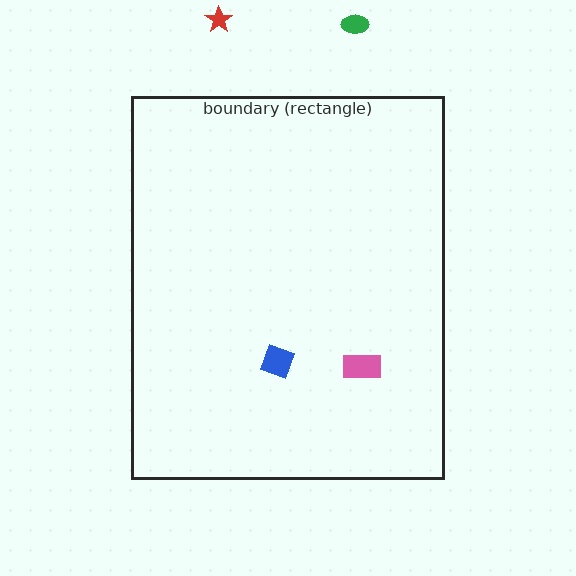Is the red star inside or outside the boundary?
Outside.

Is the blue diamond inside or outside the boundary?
Inside.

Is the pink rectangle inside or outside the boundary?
Inside.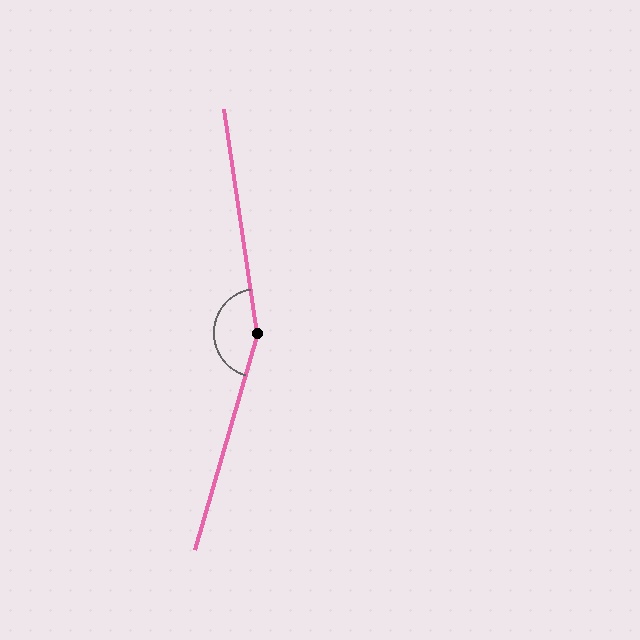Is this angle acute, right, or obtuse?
It is obtuse.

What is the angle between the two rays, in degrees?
Approximately 156 degrees.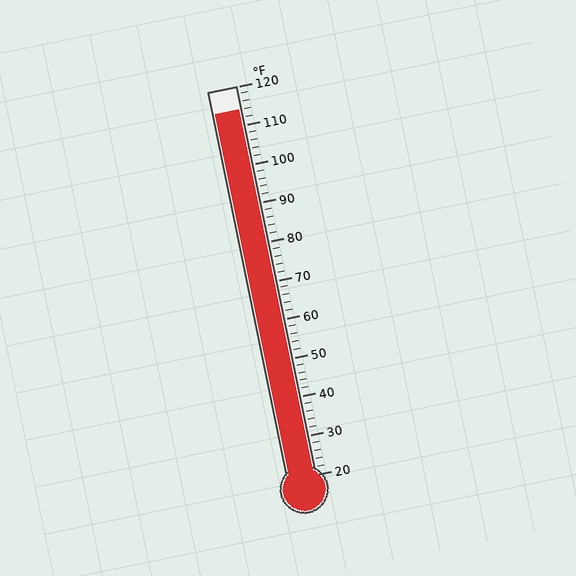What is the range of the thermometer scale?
The thermometer scale ranges from 20°F to 120°F.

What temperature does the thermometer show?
The thermometer shows approximately 114°F.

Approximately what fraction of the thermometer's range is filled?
The thermometer is filled to approximately 95% of its range.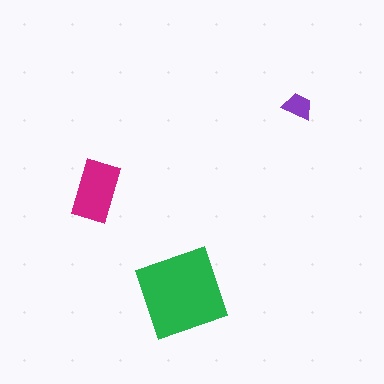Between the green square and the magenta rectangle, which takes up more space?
The green square.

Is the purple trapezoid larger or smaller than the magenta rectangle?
Smaller.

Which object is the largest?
The green square.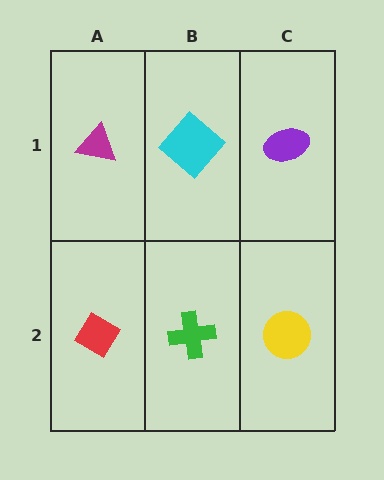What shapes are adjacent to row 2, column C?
A purple ellipse (row 1, column C), a green cross (row 2, column B).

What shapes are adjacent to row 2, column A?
A magenta triangle (row 1, column A), a green cross (row 2, column B).